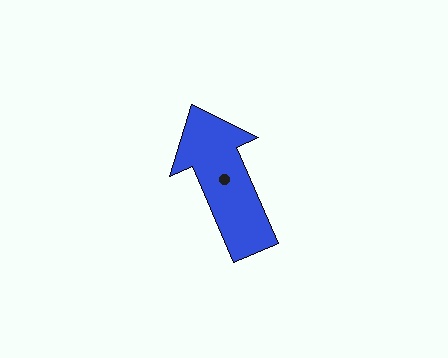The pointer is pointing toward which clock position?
Roughly 11 o'clock.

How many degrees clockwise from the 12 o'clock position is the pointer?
Approximately 337 degrees.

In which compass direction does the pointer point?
Northwest.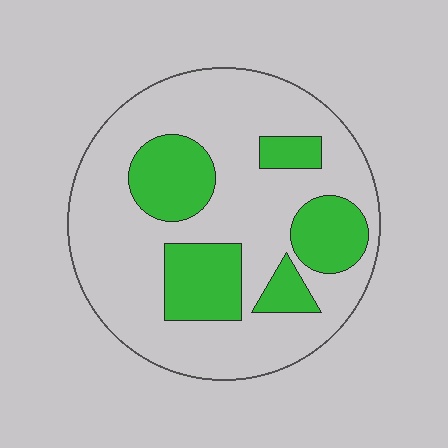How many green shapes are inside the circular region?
5.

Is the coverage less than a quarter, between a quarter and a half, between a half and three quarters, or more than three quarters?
Between a quarter and a half.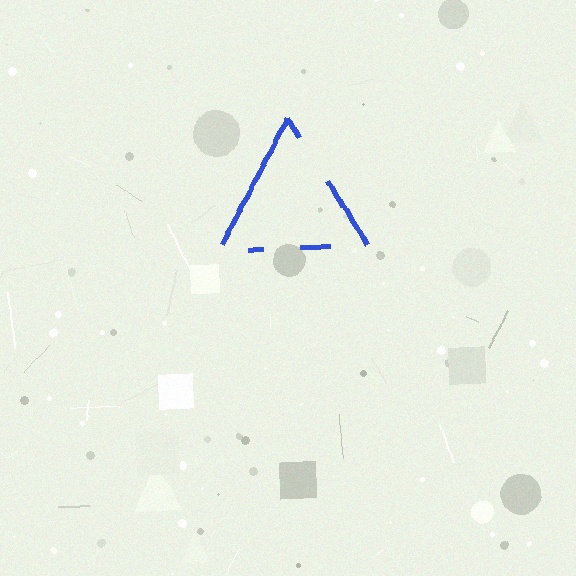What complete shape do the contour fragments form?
The contour fragments form a triangle.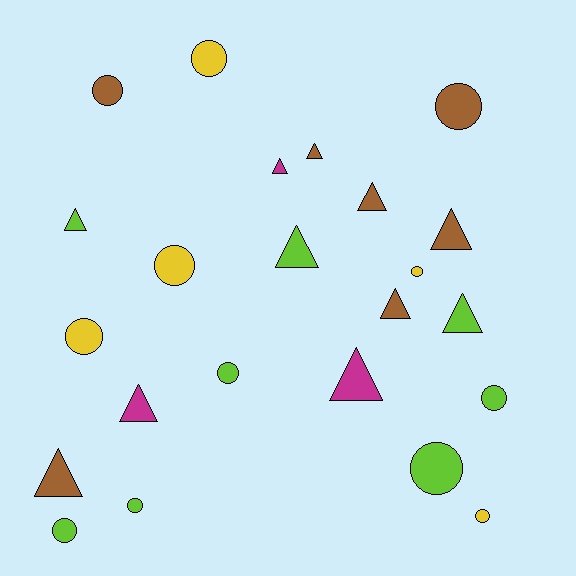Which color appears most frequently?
Lime, with 8 objects.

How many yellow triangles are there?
There are no yellow triangles.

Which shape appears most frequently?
Circle, with 12 objects.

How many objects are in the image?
There are 23 objects.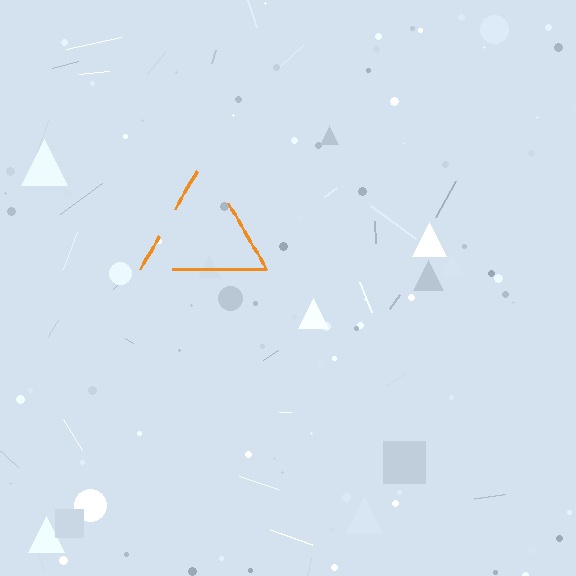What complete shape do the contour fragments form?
The contour fragments form a triangle.